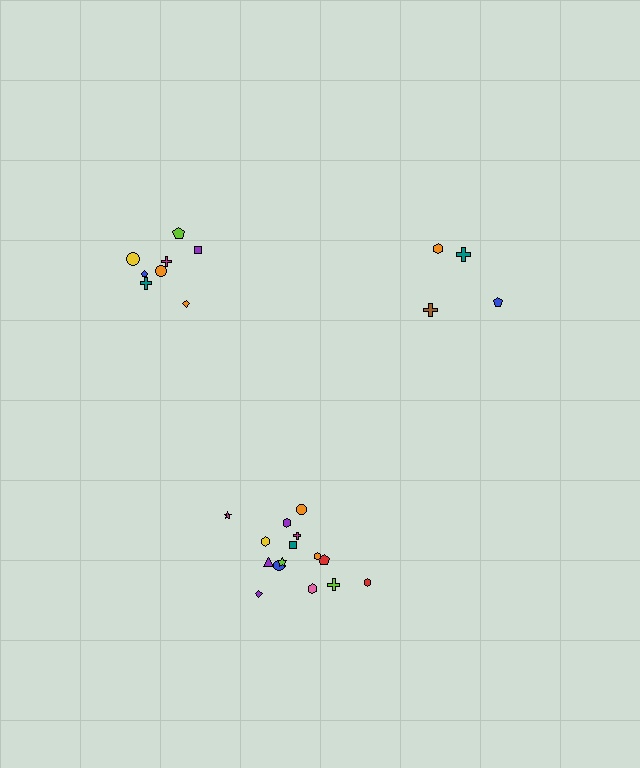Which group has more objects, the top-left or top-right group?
The top-left group.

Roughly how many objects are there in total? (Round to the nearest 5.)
Roughly 25 objects in total.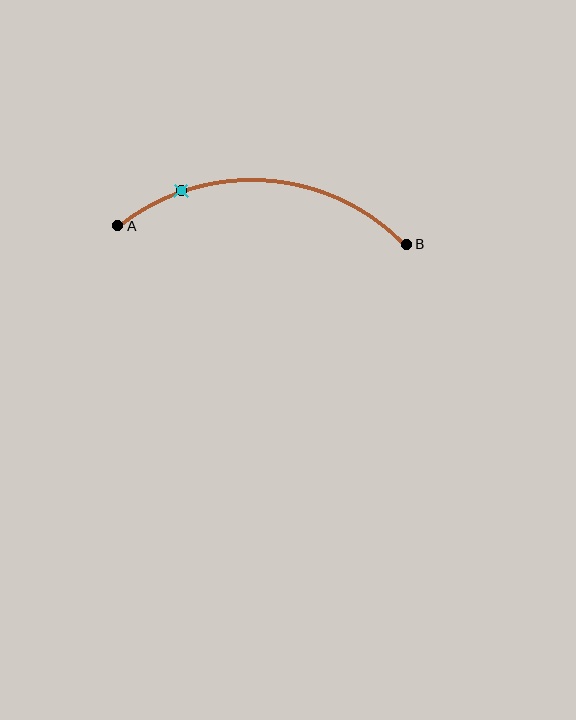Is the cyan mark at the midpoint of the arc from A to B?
No. The cyan mark lies on the arc but is closer to endpoint A. The arc midpoint would be at the point on the curve equidistant along the arc from both A and B.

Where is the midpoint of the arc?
The arc midpoint is the point on the curve farthest from the straight line joining A and B. It sits above that line.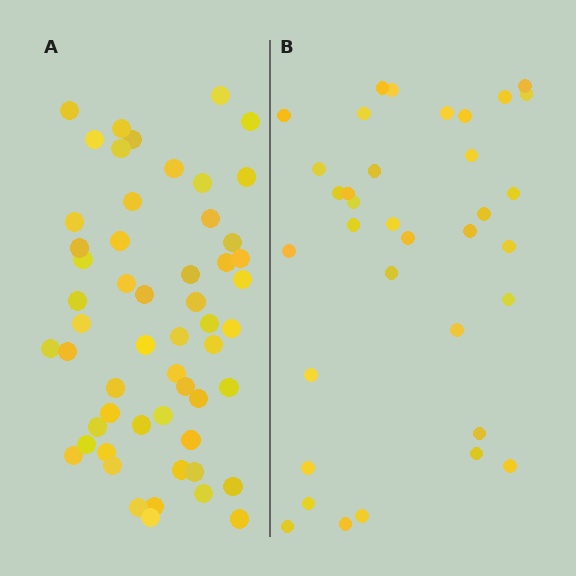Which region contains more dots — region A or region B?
Region A (the left region) has more dots.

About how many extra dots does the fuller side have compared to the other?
Region A has approximately 20 more dots than region B.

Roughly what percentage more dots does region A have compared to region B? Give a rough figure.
About 55% more.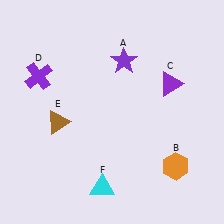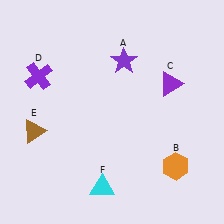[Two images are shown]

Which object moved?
The brown triangle (E) moved left.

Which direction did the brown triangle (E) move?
The brown triangle (E) moved left.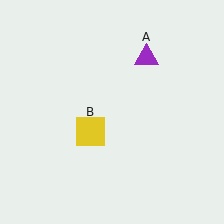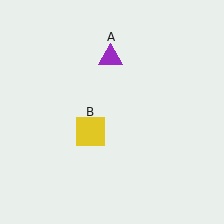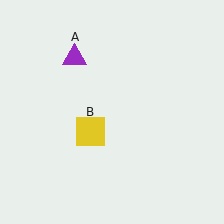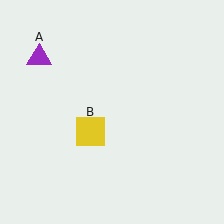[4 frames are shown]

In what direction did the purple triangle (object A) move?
The purple triangle (object A) moved left.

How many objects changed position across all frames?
1 object changed position: purple triangle (object A).